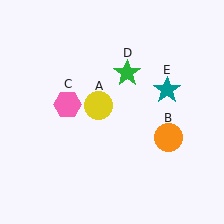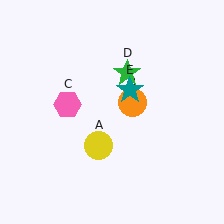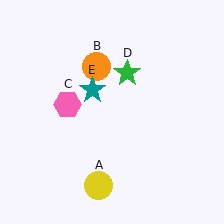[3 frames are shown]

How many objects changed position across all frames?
3 objects changed position: yellow circle (object A), orange circle (object B), teal star (object E).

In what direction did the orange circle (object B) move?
The orange circle (object B) moved up and to the left.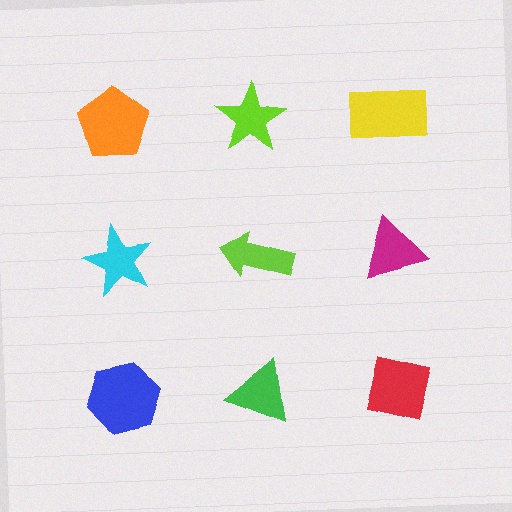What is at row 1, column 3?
A yellow rectangle.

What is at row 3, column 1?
A blue hexagon.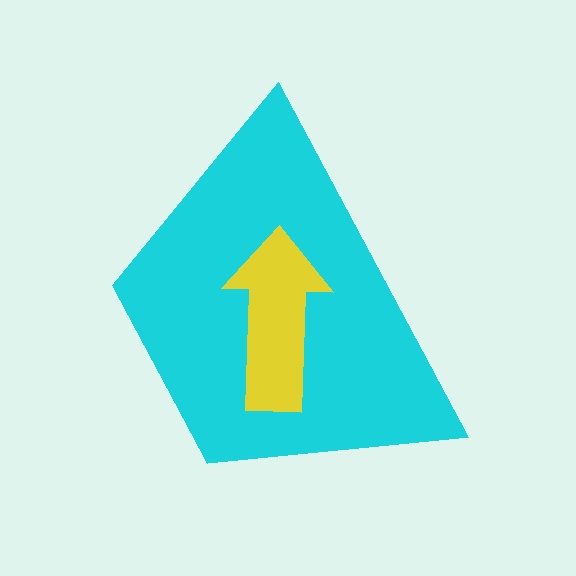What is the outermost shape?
The cyan trapezoid.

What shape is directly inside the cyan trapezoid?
The yellow arrow.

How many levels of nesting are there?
2.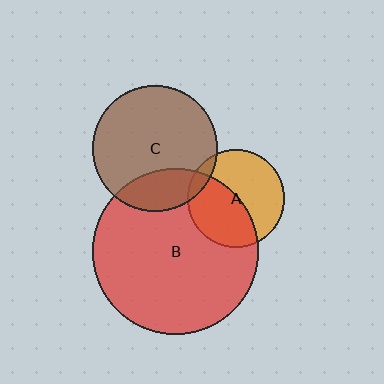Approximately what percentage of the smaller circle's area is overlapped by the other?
Approximately 20%.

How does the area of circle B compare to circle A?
Approximately 2.9 times.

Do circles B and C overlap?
Yes.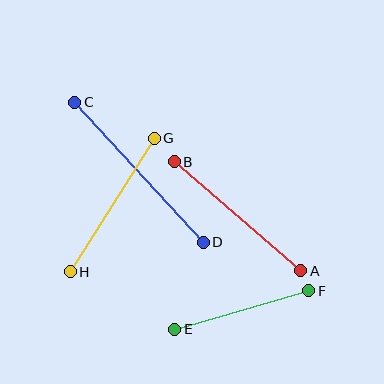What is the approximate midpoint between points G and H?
The midpoint is at approximately (112, 205) pixels.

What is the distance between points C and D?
The distance is approximately 190 pixels.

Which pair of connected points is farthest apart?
Points C and D are farthest apart.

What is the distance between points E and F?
The distance is approximately 140 pixels.